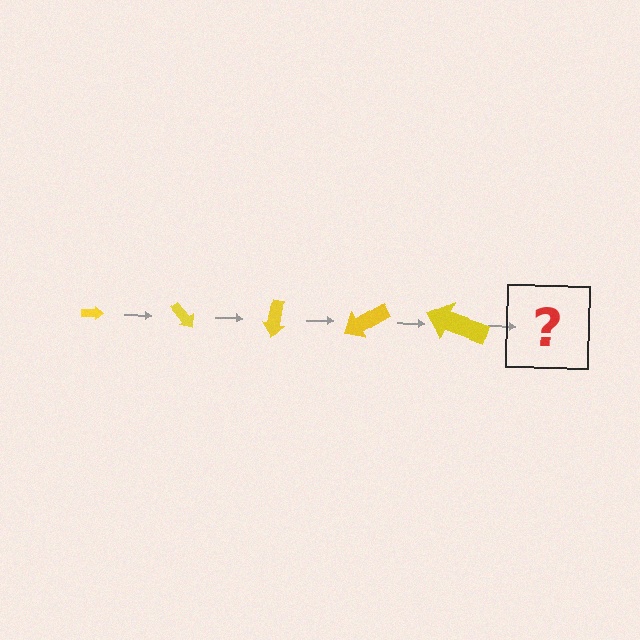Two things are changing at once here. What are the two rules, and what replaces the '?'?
The two rules are that the arrow grows larger each step and it rotates 50 degrees each step. The '?' should be an arrow, larger than the previous one and rotated 250 degrees from the start.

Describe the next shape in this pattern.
It should be an arrow, larger than the previous one and rotated 250 degrees from the start.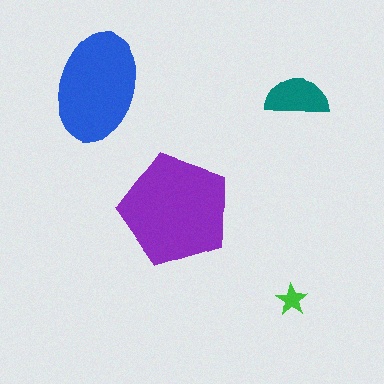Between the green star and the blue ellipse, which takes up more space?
The blue ellipse.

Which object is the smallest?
The green star.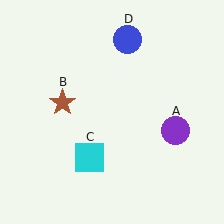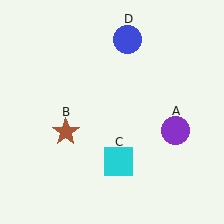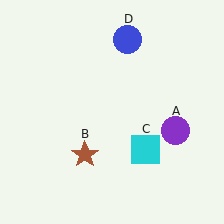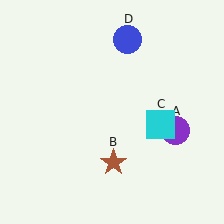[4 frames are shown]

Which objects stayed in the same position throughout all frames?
Purple circle (object A) and blue circle (object D) remained stationary.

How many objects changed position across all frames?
2 objects changed position: brown star (object B), cyan square (object C).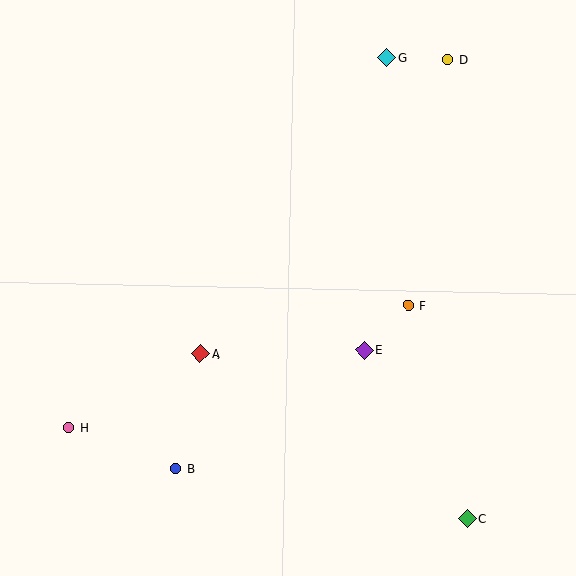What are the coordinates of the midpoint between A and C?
The midpoint between A and C is at (334, 436).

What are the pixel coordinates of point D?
Point D is at (447, 60).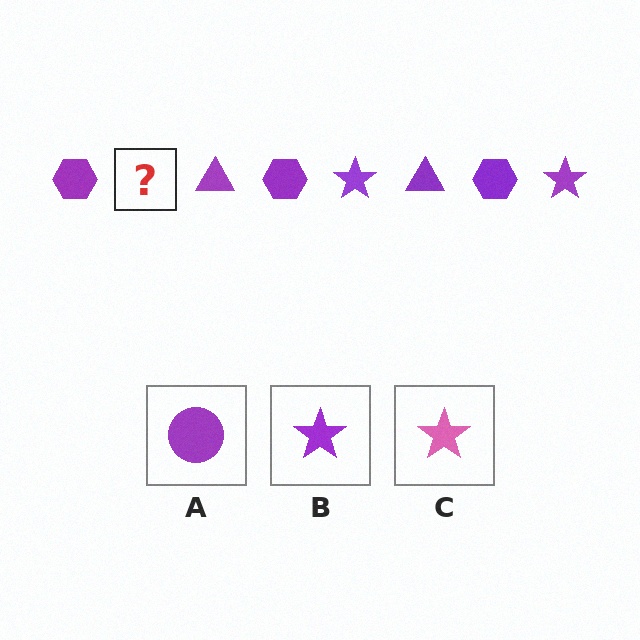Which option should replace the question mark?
Option B.